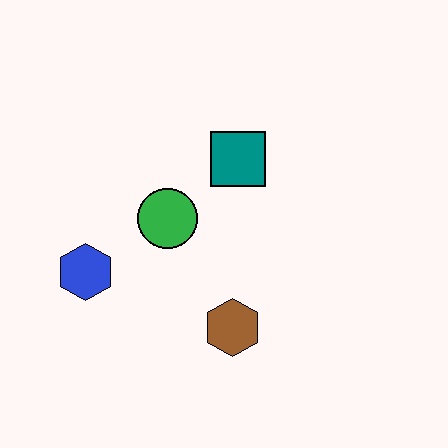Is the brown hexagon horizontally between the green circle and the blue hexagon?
No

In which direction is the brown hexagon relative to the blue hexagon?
The brown hexagon is to the right of the blue hexagon.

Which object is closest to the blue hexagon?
The green circle is closest to the blue hexagon.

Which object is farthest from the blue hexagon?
The teal square is farthest from the blue hexagon.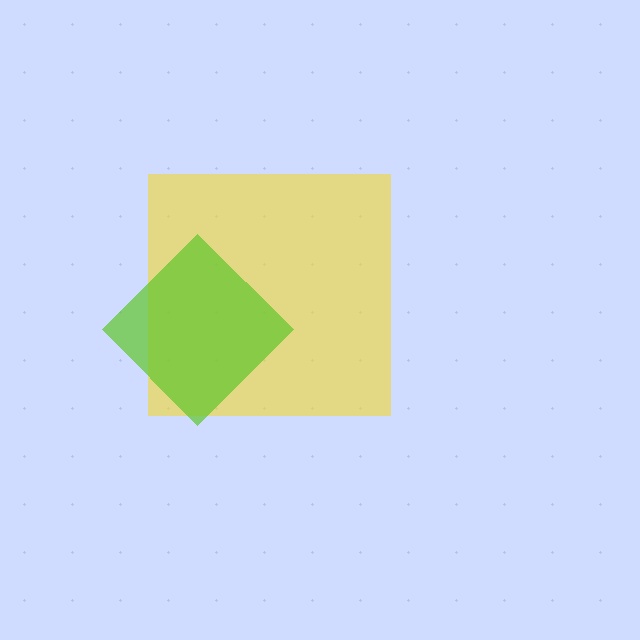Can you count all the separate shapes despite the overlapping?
Yes, there are 2 separate shapes.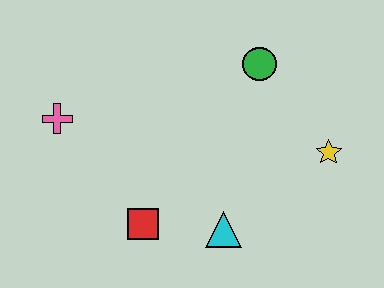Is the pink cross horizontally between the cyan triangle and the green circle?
No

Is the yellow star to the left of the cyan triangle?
No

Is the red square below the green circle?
Yes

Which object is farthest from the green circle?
The pink cross is farthest from the green circle.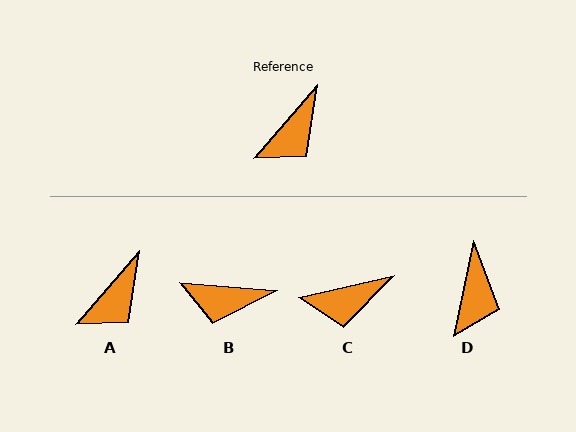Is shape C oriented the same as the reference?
No, it is off by about 36 degrees.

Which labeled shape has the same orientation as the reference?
A.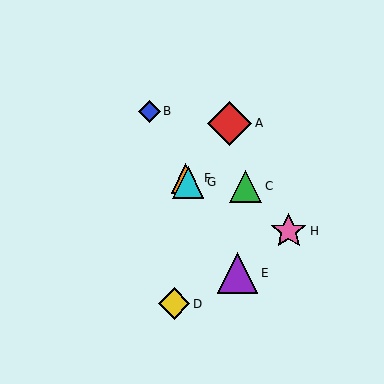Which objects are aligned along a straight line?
Objects B, E, F, G are aligned along a straight line.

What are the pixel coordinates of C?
Object C is at (246, 186).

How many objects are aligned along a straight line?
4 objects (B, E, F, G) are aligned along a straight line.